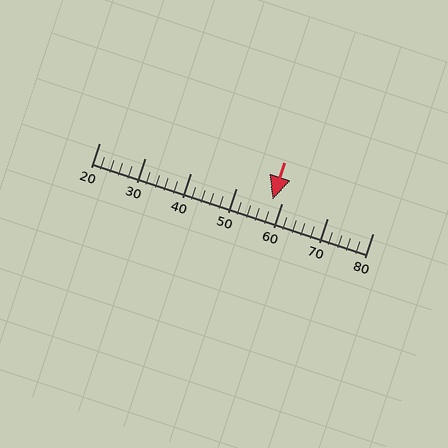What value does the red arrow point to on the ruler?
The red arrow points to approximately 58.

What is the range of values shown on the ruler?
The ruler shows values from 20 to 80.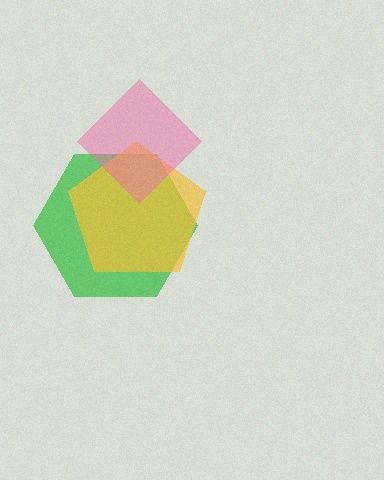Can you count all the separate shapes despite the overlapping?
Yes, there are 3 separate shapes.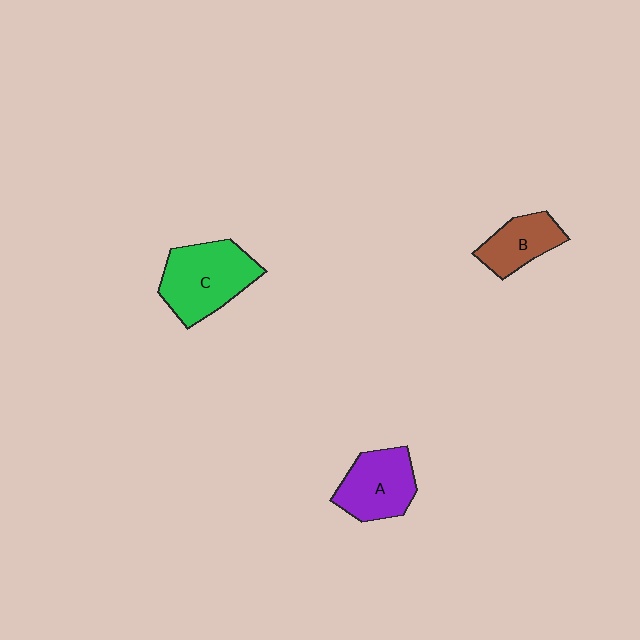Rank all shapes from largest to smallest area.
From largest to smallest: C (green), A (purple), B (brown).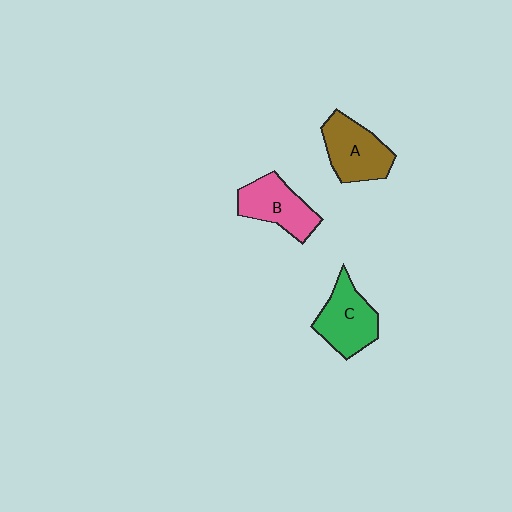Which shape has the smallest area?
Shape B (pink).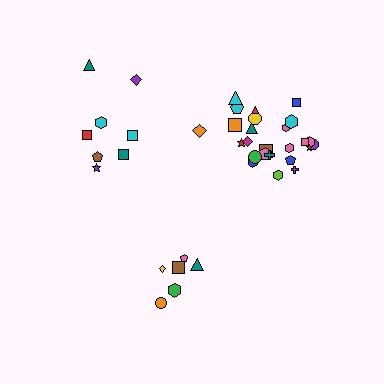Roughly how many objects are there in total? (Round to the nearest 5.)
Roughly 40 objects in total.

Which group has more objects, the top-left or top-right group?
The top-right group.